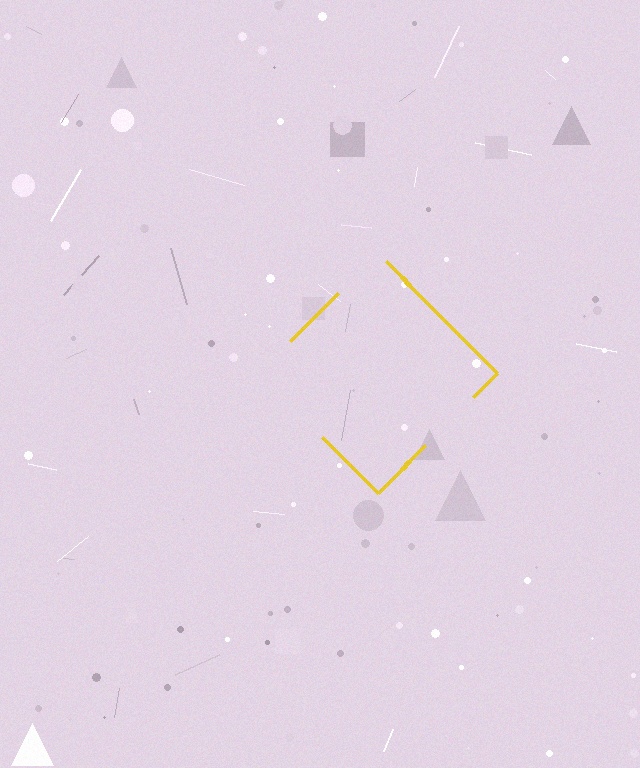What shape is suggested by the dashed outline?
The dashed outline suggests a diamond.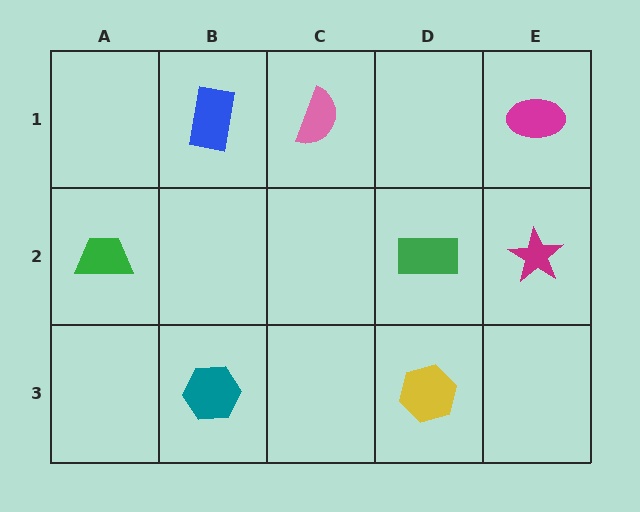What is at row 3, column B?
A teal hexagon.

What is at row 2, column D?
A green rectangle.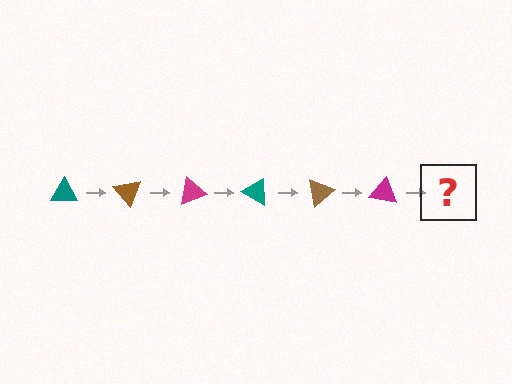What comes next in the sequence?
The next element should be a teal triangle, rotated 300 degrees from the start.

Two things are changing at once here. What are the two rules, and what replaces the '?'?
The two rules are that it rotates 50 degrees each step and the color cycles through teal, brown, and magenta. The '?' should be a teal triangle, rotated 300 degrees from the start.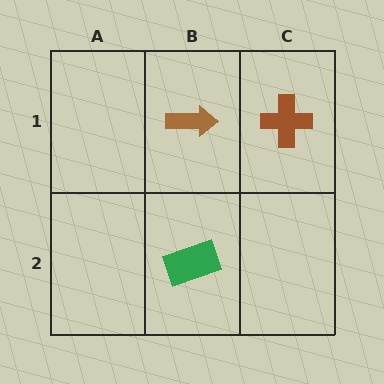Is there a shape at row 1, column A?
No, that cell is empty.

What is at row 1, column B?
A brown arrow.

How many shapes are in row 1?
2 shapes.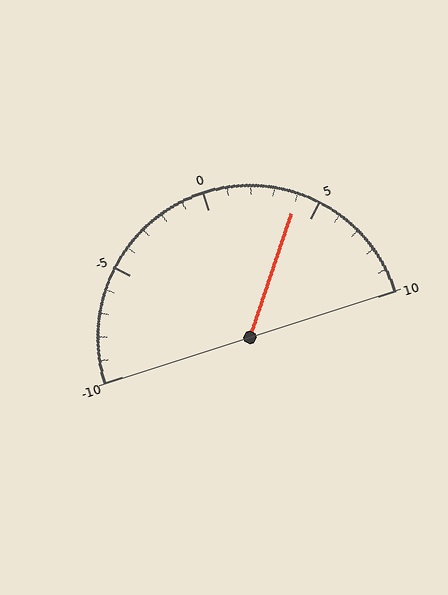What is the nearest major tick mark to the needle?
The nearest major tick mark is 5.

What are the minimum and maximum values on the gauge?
The gauge ranges from -10 to 10.